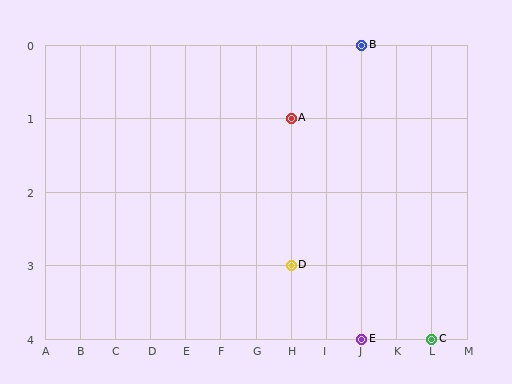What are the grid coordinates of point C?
Point C is at grid coordinates (L, 4).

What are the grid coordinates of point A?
Point A is at grid coordinates (H, 1).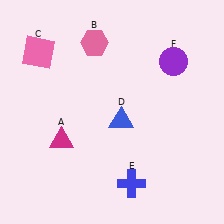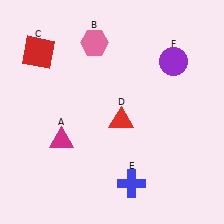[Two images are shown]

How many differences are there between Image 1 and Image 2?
There are 2 differences between the two images.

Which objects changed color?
C changed from pink to red. D changed from blue to red.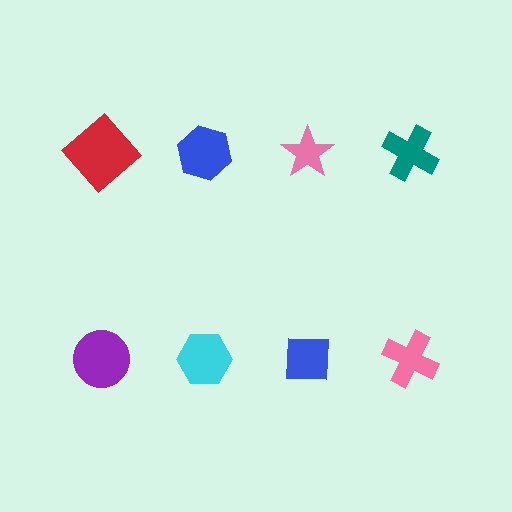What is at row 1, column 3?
A pink star.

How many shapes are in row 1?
4 shapes.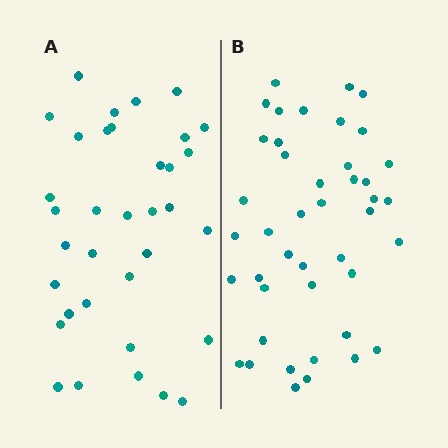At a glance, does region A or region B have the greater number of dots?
Region B (the right region) has more dots.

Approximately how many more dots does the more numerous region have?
Region B has roughly 8 or so more dots than region A.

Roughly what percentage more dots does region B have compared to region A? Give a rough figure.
About 25% more.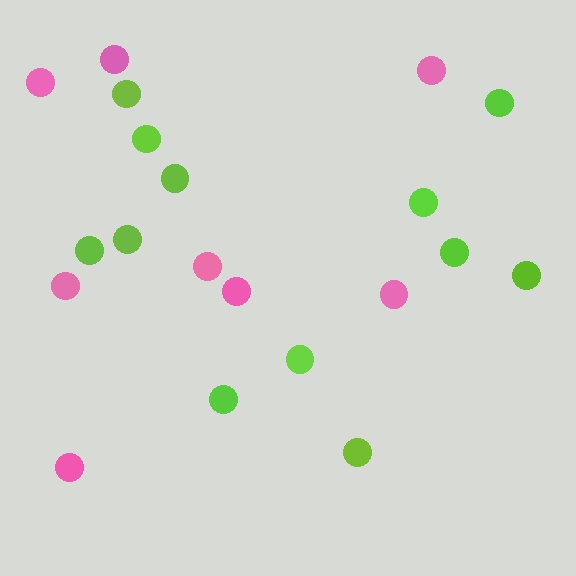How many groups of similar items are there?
There are 2 groups: one group of lime circles (12) and one group of pink circles (8).